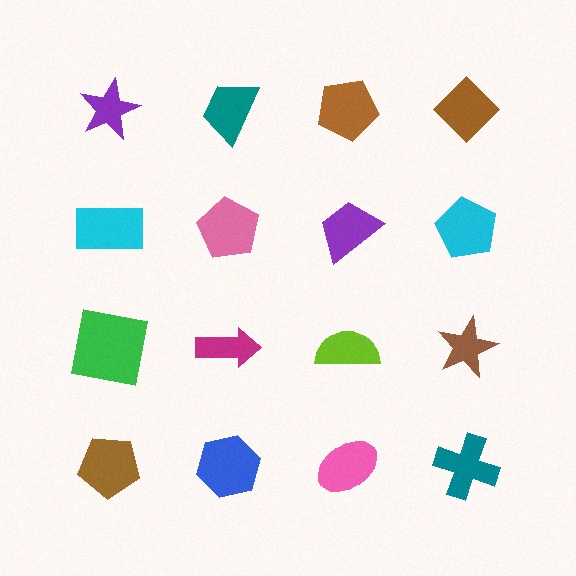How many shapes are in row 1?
4 shapes.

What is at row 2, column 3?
A purple trapezoid.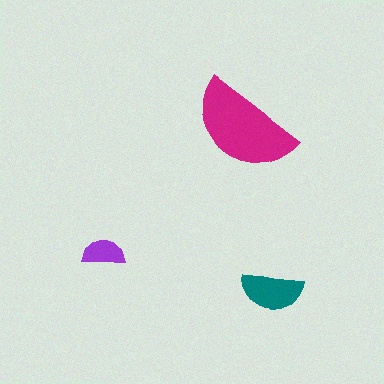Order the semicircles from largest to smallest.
the magenta one, the teal one, the purple one.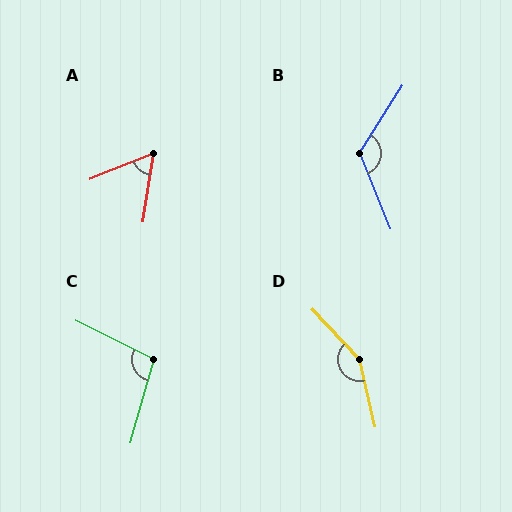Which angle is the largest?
D, at approximately 150 degrees.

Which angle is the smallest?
A, at approximately 60 degrees.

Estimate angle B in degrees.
Approximately 126 degrees.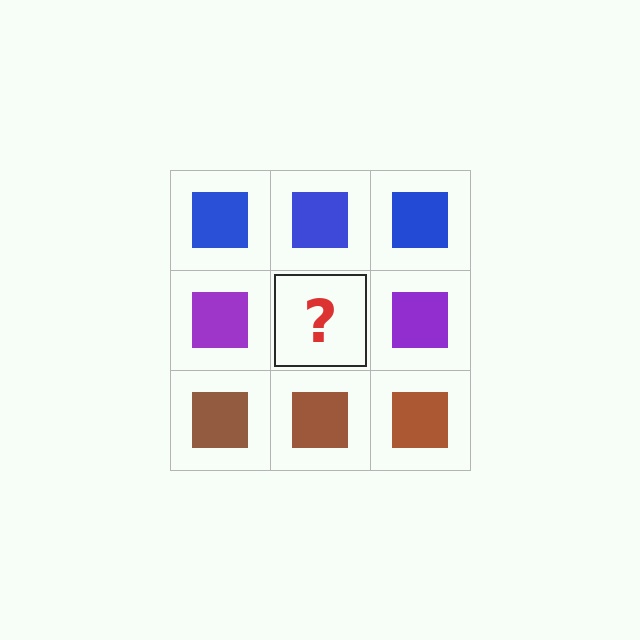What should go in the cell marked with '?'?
The missing cell should contain a purple square.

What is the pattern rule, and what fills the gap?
The rule is that each row has a consistent color. The gap should be filled with a purple square.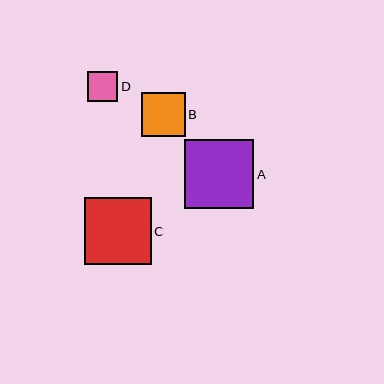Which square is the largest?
Square A is the largest with a size of approximately 69 pixels.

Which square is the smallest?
Square D is the smallest with a size of approximately 30 pixels.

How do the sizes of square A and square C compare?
Square A and square C are approximately the same size.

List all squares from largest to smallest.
From largest to smallest: A, C, B, D.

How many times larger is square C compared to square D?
Square C is approximately 2.2 times the size of square D.